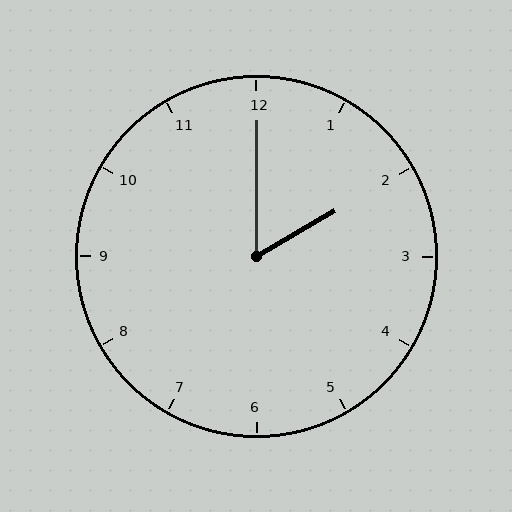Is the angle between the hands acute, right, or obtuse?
It is acute.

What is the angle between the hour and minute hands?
Approximately 60 degrees.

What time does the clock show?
2:00.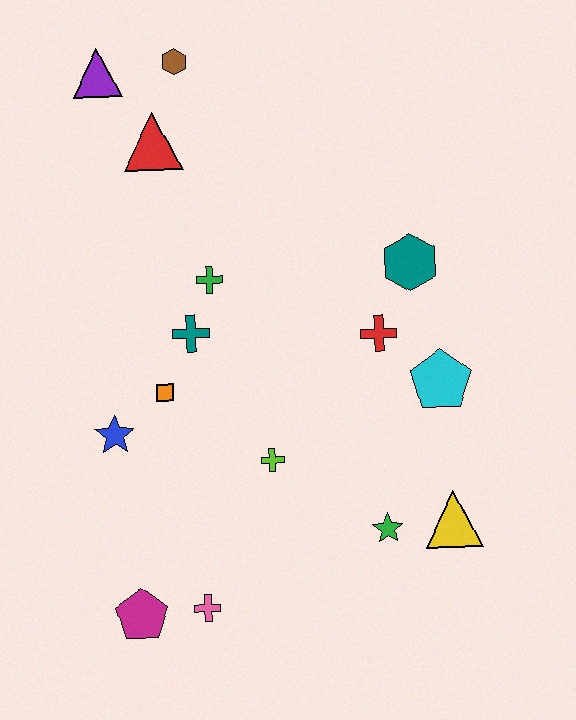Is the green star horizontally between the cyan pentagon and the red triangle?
Yes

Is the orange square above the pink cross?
Yes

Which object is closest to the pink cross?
The magenta pentagon is closest to the pink cross.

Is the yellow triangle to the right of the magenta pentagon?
Yes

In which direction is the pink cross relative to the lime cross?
The pink cross is below the lime cross.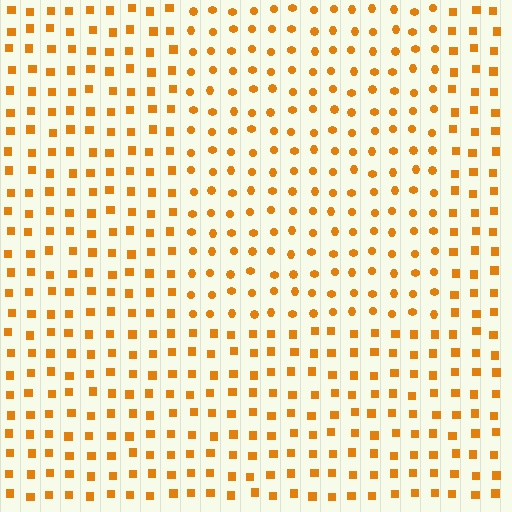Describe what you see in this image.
The image is filled with small orange elements arranged in a uniform grid. A rectangle-shaped region contains circles, while the surrounding area contains squares. The boundary is defined purely by the change in element shape.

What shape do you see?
I see a rectangle.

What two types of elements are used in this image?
The image uses circles inside the rectangle region and squares outside it.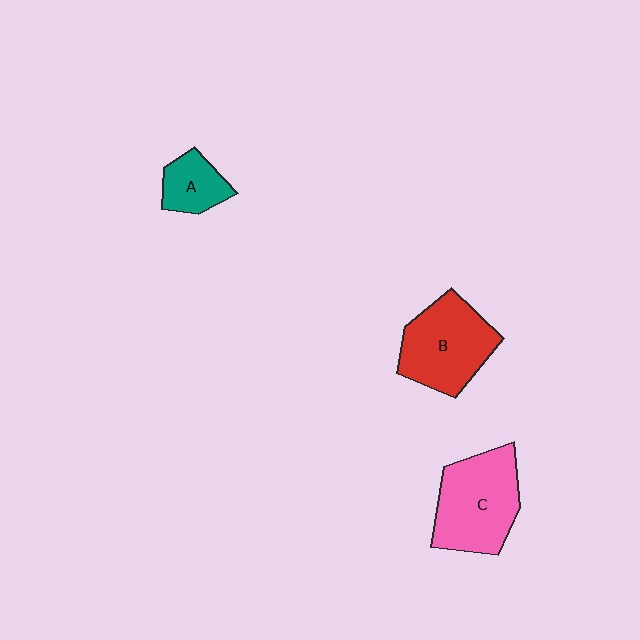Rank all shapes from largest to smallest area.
From largest to smallest: C (pink), B (red), A (teal).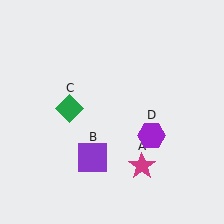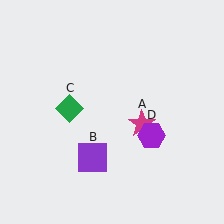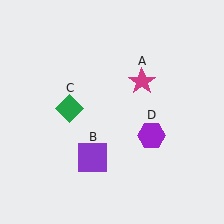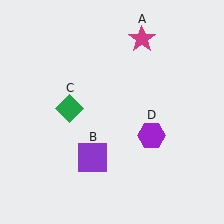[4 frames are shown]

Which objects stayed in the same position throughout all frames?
Purple square (object B) and green diamond (object C) and purple hexagon (object D) remained stationary.